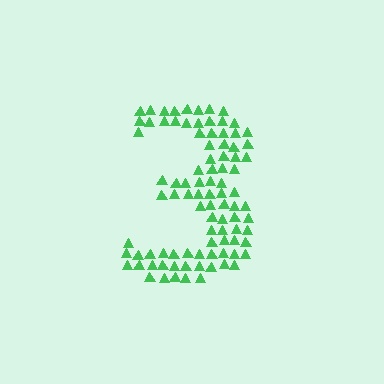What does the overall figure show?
The overall figure shows the digit 3.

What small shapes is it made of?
It is made of small triangles.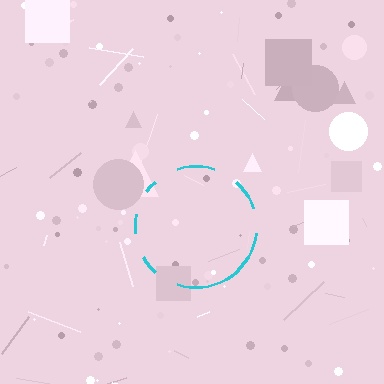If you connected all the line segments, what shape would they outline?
They would outline a circle.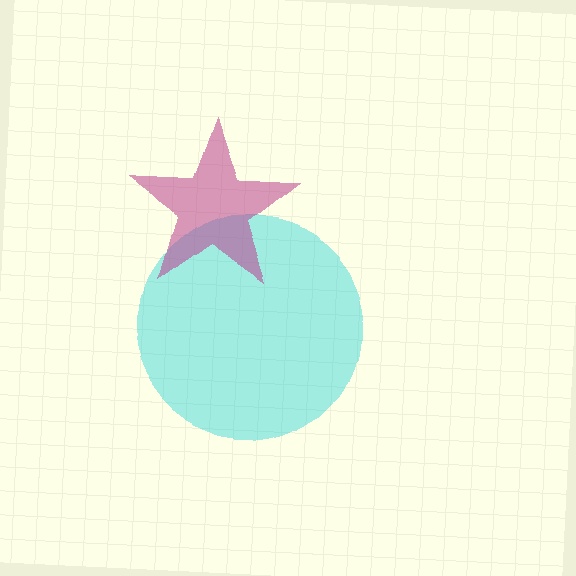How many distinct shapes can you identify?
There are 2 distinct shapes: a cyan circle, a magenta star.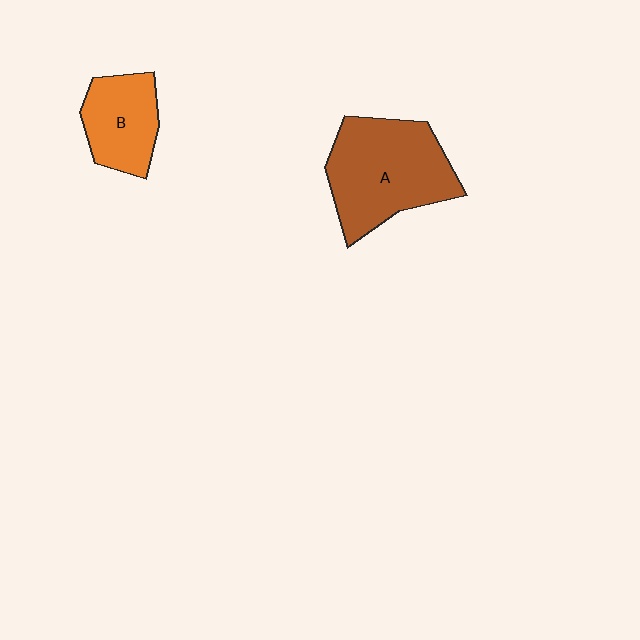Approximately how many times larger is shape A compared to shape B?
Approximately 1.7 times.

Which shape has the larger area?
Shape A (brown).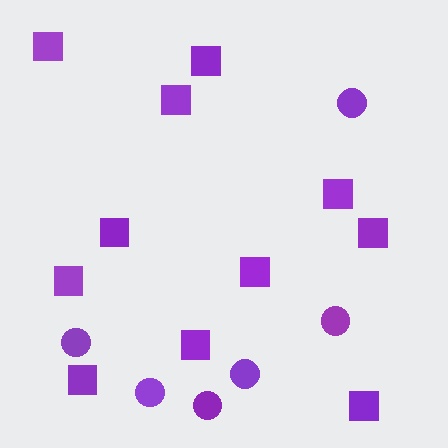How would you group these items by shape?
There are 2 groups: one group of circles (6) and one group of squares (11).